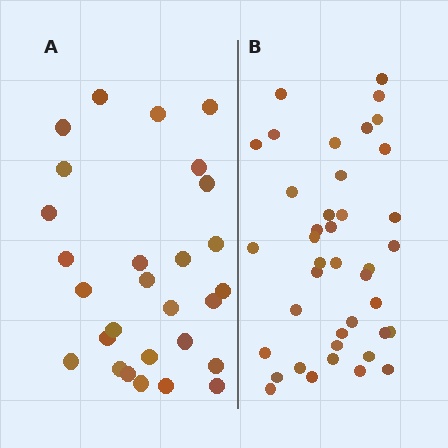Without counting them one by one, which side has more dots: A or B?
Region B (the right region) has more dots.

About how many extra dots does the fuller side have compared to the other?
Region B has roughly 12 or so more dots than region A.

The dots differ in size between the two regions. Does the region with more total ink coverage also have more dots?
No. Region A has more total ink coverage because its dots are larger, but region B actually contains more individual dots. Total area can be misleading — the number of items is what matters here.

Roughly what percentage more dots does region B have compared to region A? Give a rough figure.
About 45% more.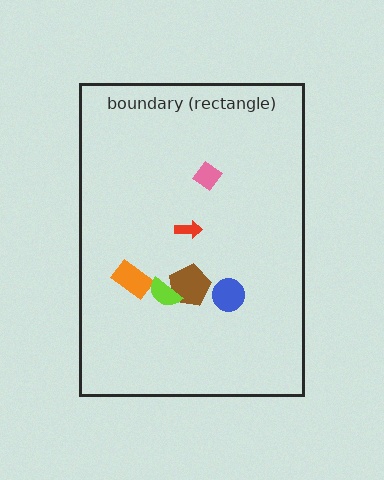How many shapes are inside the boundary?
6 inside, 0 outside.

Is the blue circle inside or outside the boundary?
Inside.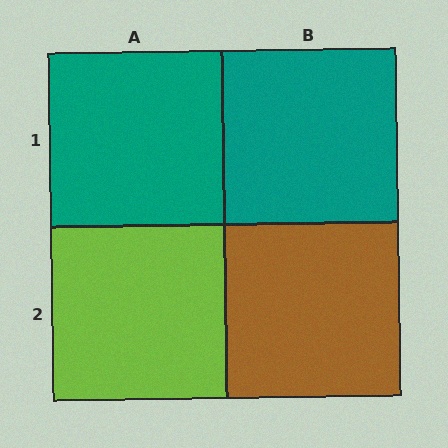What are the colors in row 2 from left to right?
Lime, brown.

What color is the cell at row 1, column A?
Teal.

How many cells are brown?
1 cell is brown.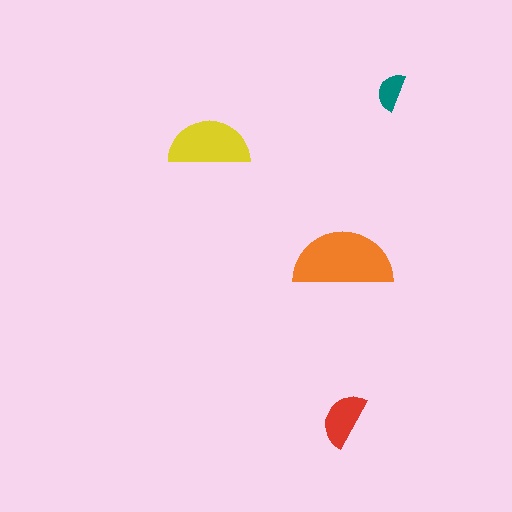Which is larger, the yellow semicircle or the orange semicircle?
The orange one.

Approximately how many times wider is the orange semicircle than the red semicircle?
About 2 times wider.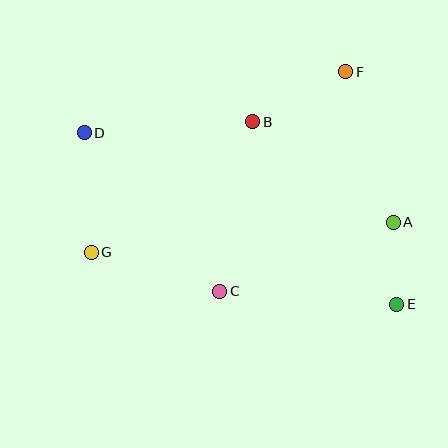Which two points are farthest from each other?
Points D and E are farthest from each other.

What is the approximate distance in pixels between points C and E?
The distance between C and E is approximately 178 pixels.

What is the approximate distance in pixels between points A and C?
The distance between A and C is approximately 187 pixels.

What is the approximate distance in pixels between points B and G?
The distance between B and G is approximately 207 pixels.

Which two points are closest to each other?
Points A and E are closest to each other.